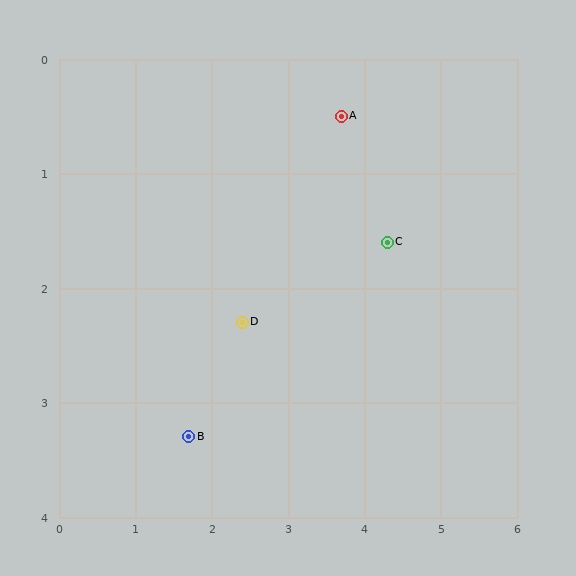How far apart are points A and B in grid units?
Points A and B are about 3.4 grid units apart.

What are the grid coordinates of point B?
Point B is at approximately (1.7, 3.3).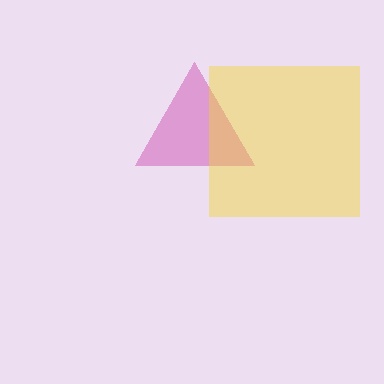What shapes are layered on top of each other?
The layered shapes are: a magenta triangle, a yellow square.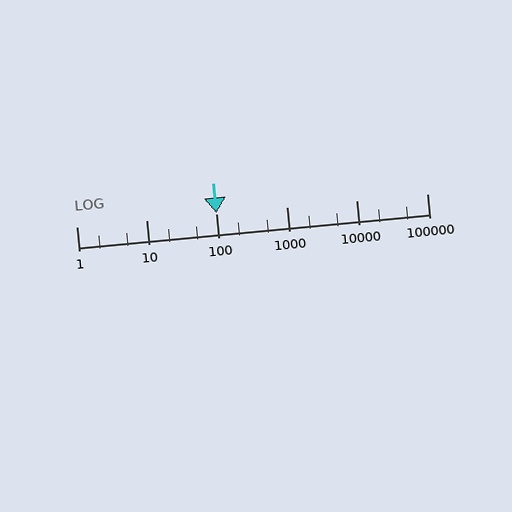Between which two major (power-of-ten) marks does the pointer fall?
The pointer is between 100 and 1000.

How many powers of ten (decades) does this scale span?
The scale spans 5 decades, from 1 to 100000.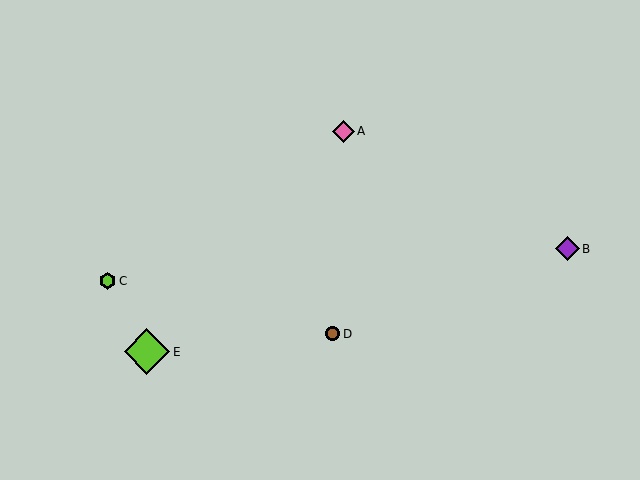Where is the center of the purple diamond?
The center of the purple diamond is at (567, 249).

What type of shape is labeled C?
Shape C is a lime hexagon.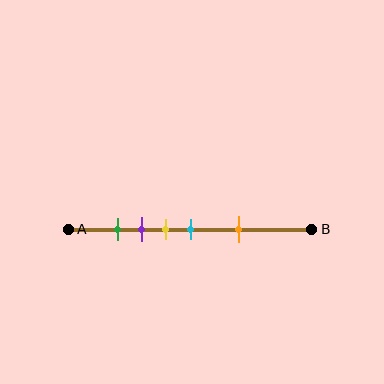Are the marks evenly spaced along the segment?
No, the marks are not evenly spaced.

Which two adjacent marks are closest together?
The green and purple marks are the closest adjacent pair.